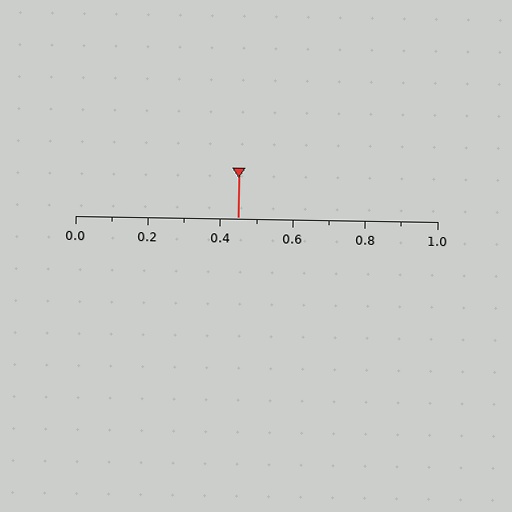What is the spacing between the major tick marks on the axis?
The major ticks are spaced 0.2 apart.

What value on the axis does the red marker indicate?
The marker indicates approximately 0.45.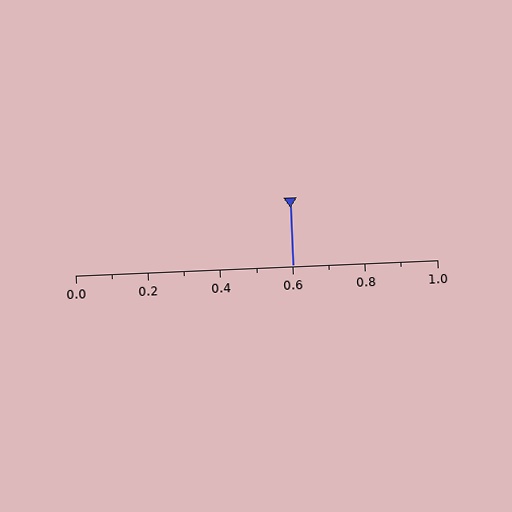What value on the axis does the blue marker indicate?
The marker indicates approximately 0.6.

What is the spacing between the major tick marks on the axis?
The major ticks are spaced 0.2 apart.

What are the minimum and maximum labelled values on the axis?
The axis runs from 0.0 to 1.0.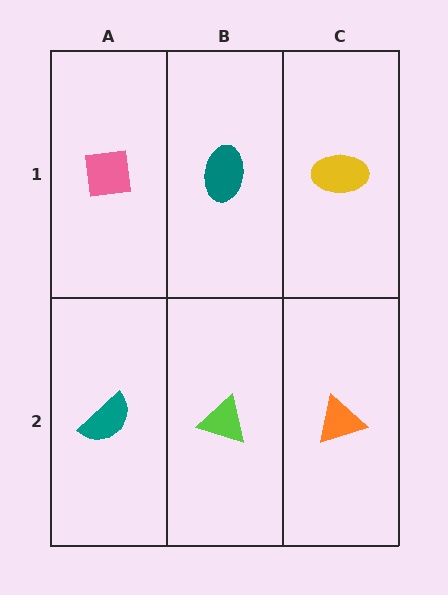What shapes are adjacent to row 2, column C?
A yellow ellipse (row 1, column C), a lime triangle (row 2, column B).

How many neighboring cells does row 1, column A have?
2.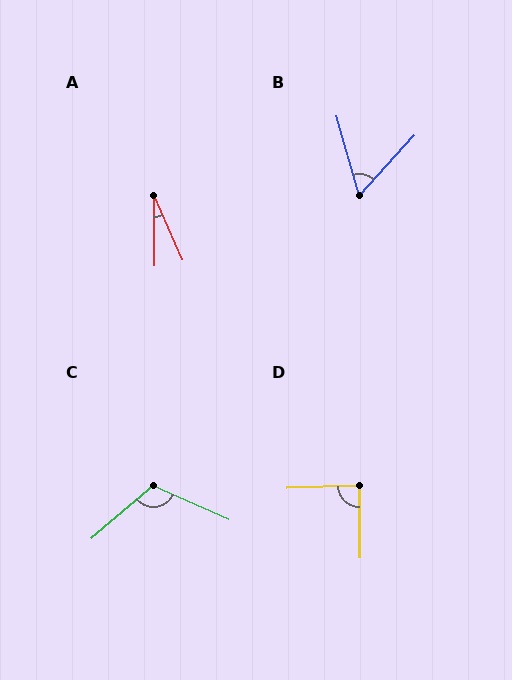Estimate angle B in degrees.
Approximately 58 degrees.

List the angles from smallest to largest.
A (24°), B (58°), D (89°), C (116°).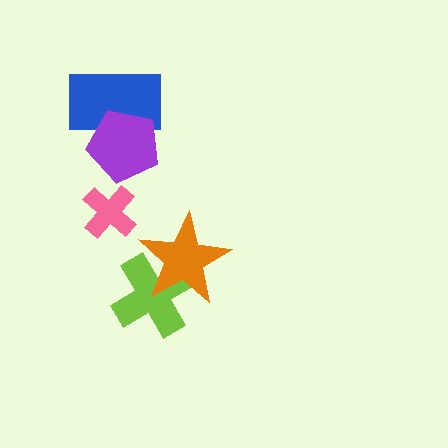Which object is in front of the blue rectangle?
The purple pentagon is in front of the blue rectangle.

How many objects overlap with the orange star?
1 object overlaps with the orange star.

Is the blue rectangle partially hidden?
Yes, it is partially covered by another shape.